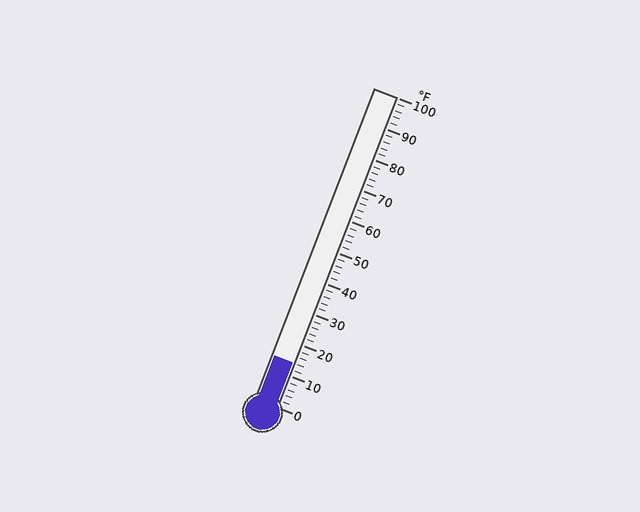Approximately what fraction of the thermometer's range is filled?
The thermometer is filled to approximately 15% of its range.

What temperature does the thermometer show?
The thermometer shows approximately 14°F.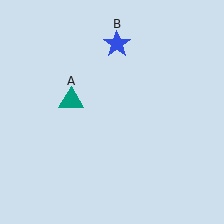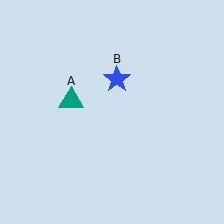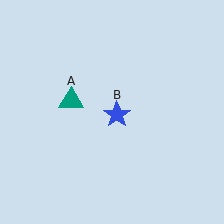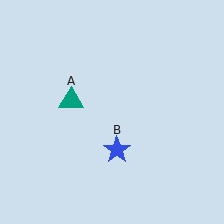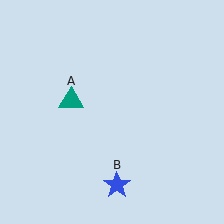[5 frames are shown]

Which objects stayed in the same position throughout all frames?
Teal triangle (object A) remained stationary.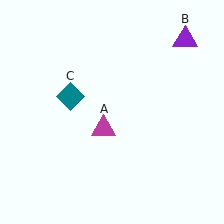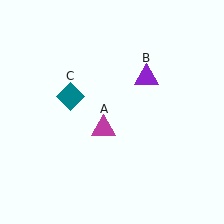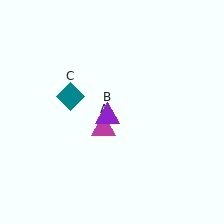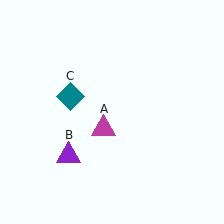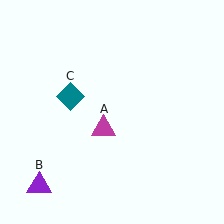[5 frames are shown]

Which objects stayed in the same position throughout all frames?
Magenta triangle (object A) and teal diamond (object C) remained stationary.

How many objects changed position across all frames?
1 object changed position: purple triangle (object B).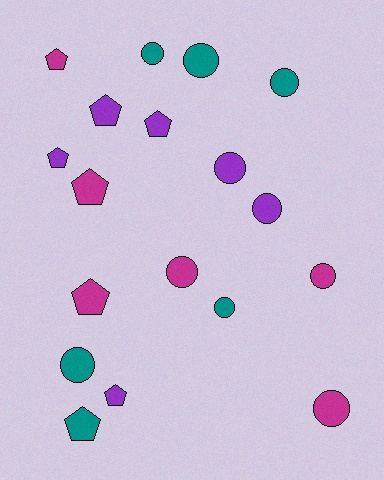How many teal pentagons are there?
There is 1 teal pentagon.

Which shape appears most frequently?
Circle, with 10 objects.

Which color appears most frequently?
Purple, with 6 objects.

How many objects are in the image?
There are 18 objects.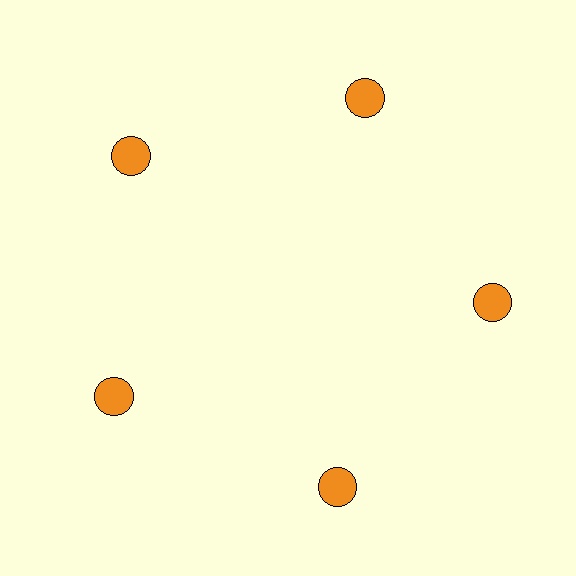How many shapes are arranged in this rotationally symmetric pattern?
There are 5 shapes, arranged in 5 groups of 1.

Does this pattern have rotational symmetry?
Yes, this pattern has 5-fold rotational symmetry. It looks the same after rotating 72 degrees around the center.